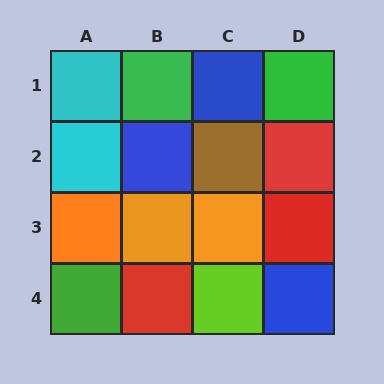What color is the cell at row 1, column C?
Blue.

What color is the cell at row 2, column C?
Brown.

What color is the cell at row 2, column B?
Blue.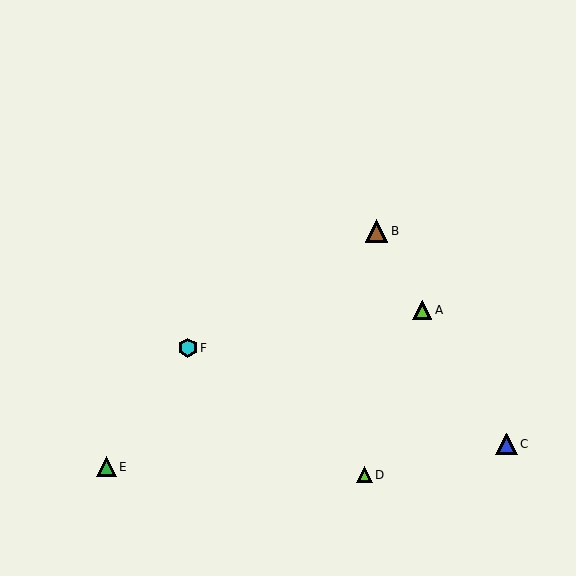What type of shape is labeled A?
Shape A is a lime triangle.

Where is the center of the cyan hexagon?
The center of the cyan hexagon is at (188, 348).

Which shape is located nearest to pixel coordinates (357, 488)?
The lime triangle (labeled D) at (364, 475) is nearest to that location.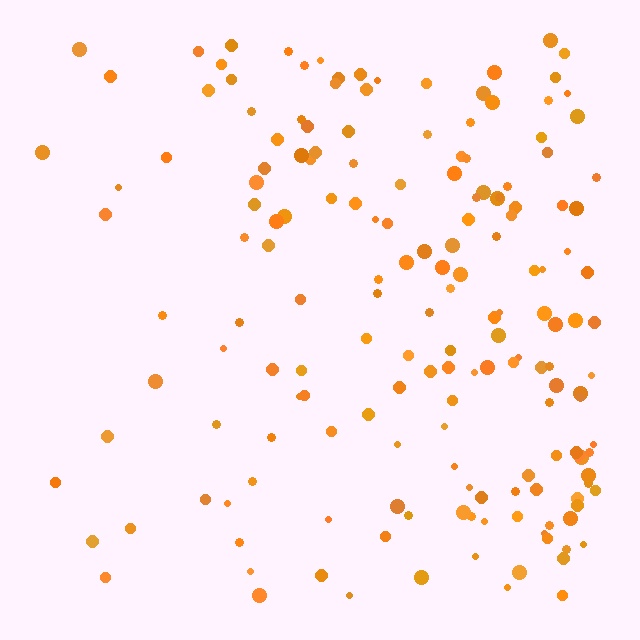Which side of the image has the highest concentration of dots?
The right.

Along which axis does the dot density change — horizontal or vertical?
Horizontal.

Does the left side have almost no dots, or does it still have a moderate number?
Still a moderate number, just noticeably fewer than the right.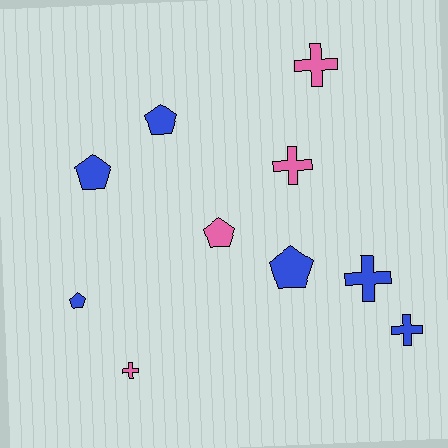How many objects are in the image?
There are 10 objects.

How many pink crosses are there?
There are 3 pink crosses.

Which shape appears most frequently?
Pentagon, with 5 objects.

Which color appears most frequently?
Blue, with 6 objects.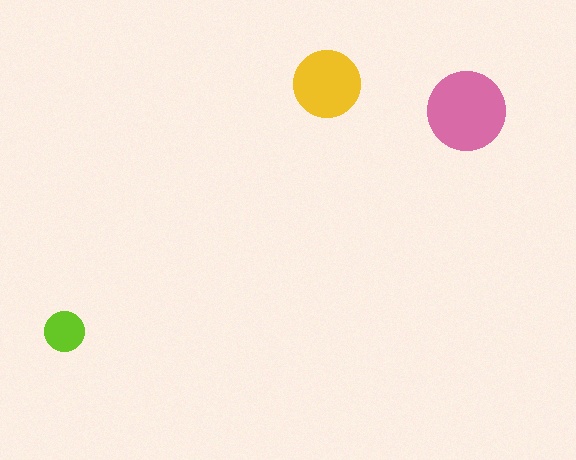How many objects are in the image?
There are 3 objects in the image.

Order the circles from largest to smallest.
the pink one, the yellow one, the lime one.